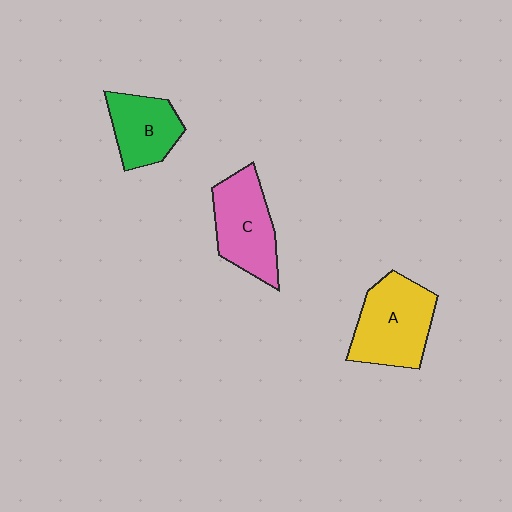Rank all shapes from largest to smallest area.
From largest to smallest: A (yellow), C (pink), B (green).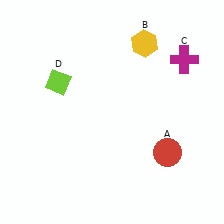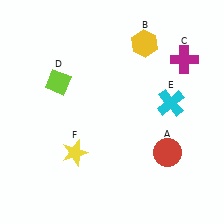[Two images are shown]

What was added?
A cyan cross (E), a yellow star (F) were added in Image 2.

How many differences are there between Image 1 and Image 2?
There are 2 differences between the two images.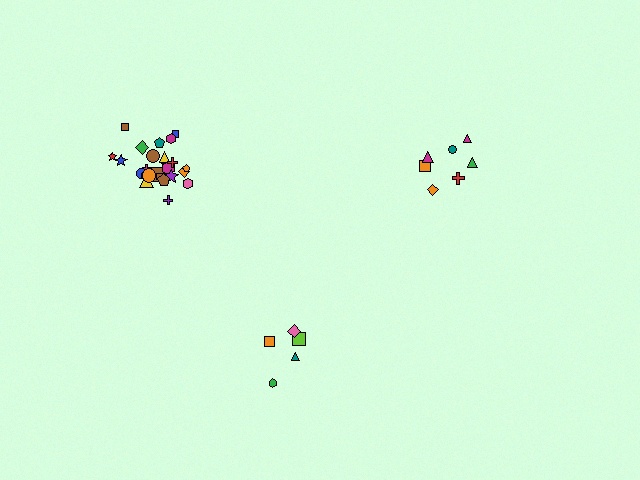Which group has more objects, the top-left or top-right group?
The top-left group.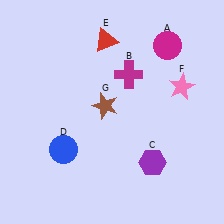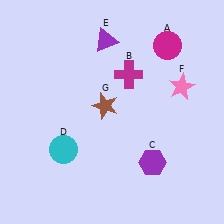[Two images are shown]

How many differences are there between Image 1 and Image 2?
There are 2 differences between the two images.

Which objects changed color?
D changed from blue to cyan. E changed from red to purple.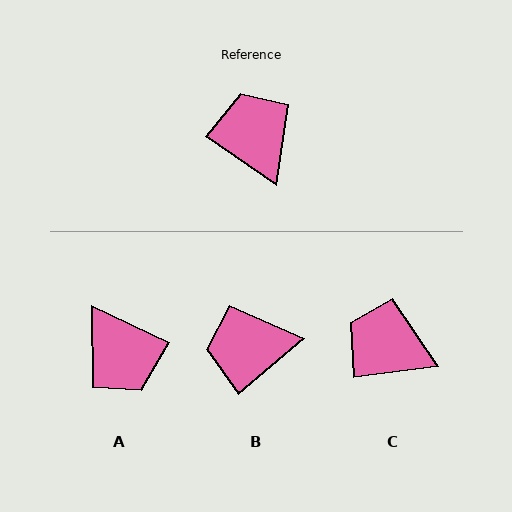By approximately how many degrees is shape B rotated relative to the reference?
Approximately 75 degrees counter-clockwise.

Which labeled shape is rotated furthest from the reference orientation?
A, about 171 degrees away.